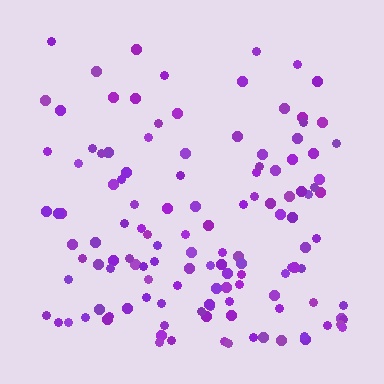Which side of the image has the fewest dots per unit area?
The top.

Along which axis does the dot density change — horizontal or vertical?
Vertical.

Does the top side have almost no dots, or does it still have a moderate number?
Still a moderate number, just noticeably fewer than the bottom.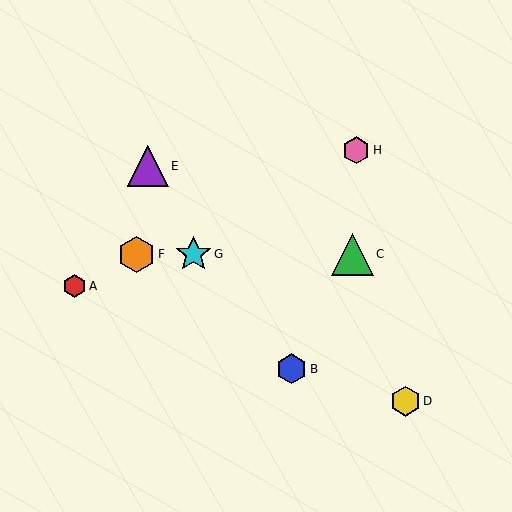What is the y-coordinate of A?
Object A is at y≈286.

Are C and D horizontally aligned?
No, C is at y≈254 and D is at y≈401.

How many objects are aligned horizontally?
3 objects (C, F, G) are aligned horizontally.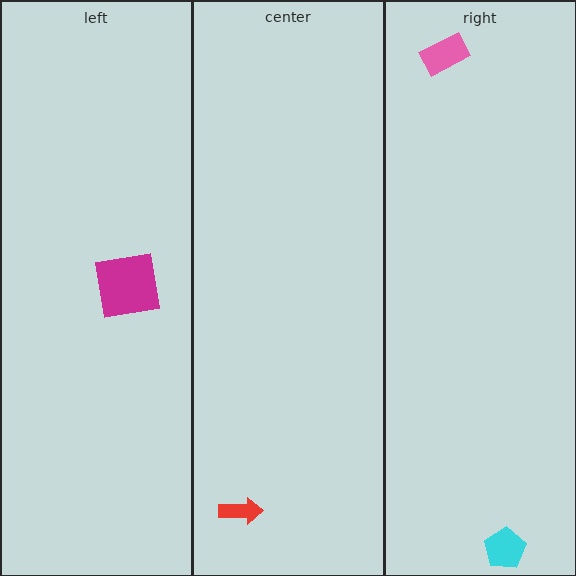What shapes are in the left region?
The magenta square.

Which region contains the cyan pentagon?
The right region.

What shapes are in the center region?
The red arrow.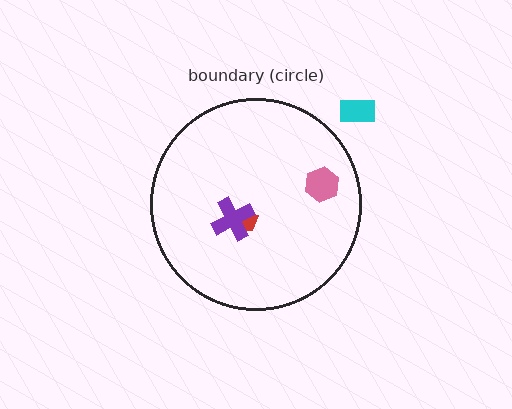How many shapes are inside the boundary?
3 inside, 1 outside.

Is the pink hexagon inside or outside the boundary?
Inside.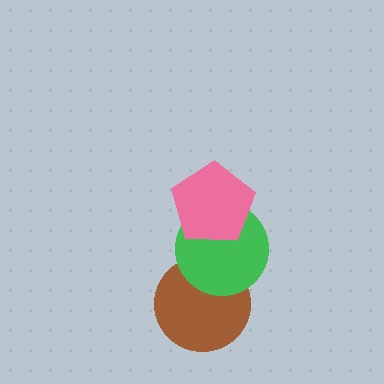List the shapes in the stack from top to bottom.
From top to bottom: the pink pentagon, the green circle, the brown circle.